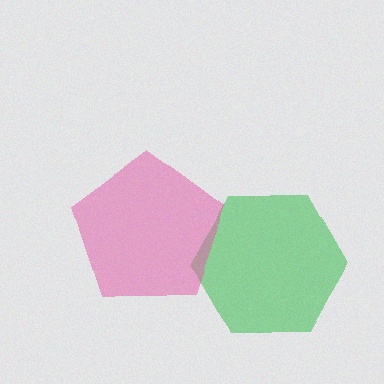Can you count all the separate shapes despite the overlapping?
Yes, there are 2 separate shapes.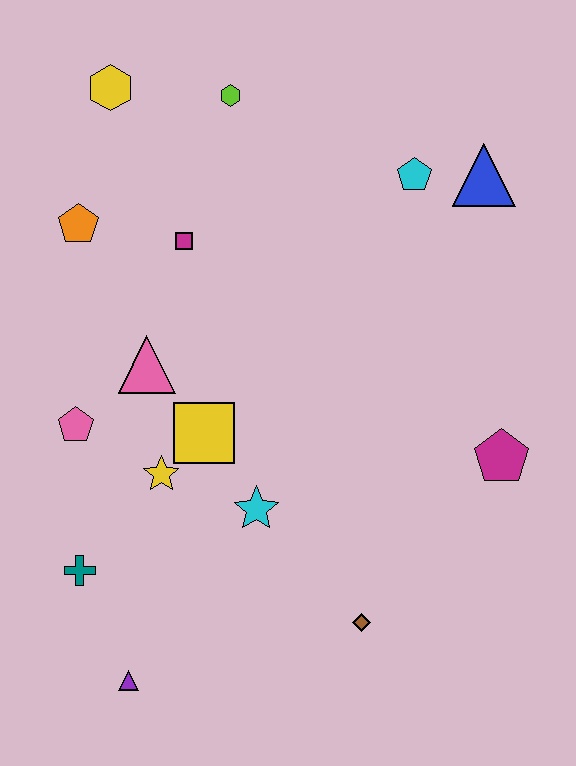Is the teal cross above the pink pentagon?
No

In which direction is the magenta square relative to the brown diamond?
The magenta square is above the brown diamond.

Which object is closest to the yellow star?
The yellow square is closest to the yellow star.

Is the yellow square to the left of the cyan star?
Yes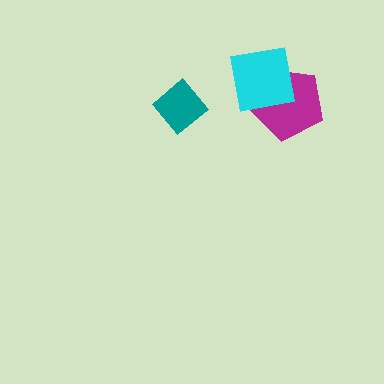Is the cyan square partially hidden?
No, no other shape covers it.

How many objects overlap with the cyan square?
1 object overlaps with the cyan square.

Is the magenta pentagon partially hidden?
Yes, it is partially covered by another shape.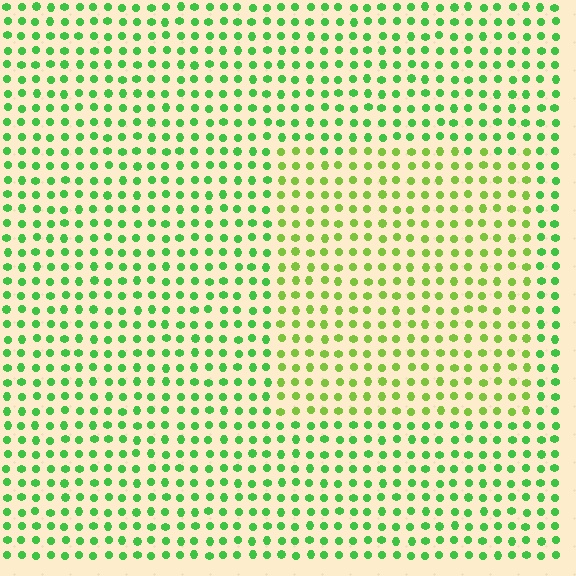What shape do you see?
I see a rectangle.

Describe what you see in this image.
The image is filled with small green elements in a uniform arrangement. A rectangle-shaped region is visible where the elements are tinted to a slightly different hue, forming a subtle color boundary.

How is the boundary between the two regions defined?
The boundary is defined purely by a slight shift in hue (about 31 degrees). Spacing, size, and orientation are identical on both sides.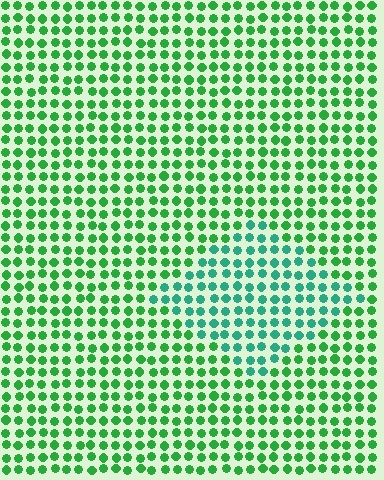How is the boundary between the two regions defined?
The boundary is defined purely by a slight shift in hue (about 34 degrees). Spacing, size, and orientation are identical on both sides.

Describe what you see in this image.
The image is filled with small green elements in a uniform arrangement. A diamond-shaped region is visible where the elements are tinted to a slightly different hue, forming a subtle color boundary.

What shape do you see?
I see a diamond.